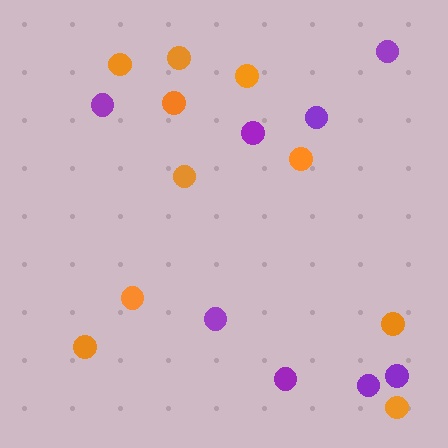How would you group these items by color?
There are 2 groups: one group of orange circles (10) and one group of purple circles (8).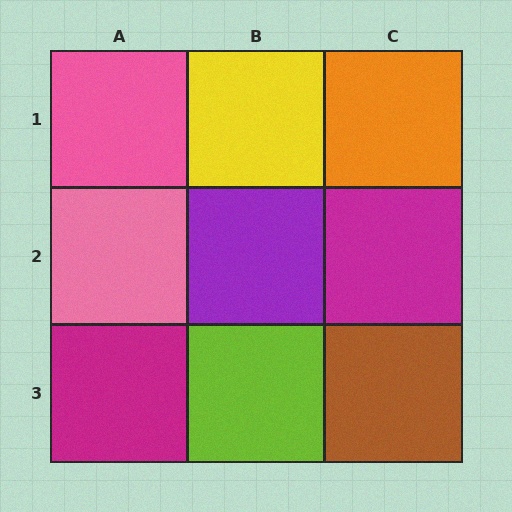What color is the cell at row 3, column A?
Magenta.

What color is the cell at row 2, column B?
Purple.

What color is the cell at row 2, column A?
Pink.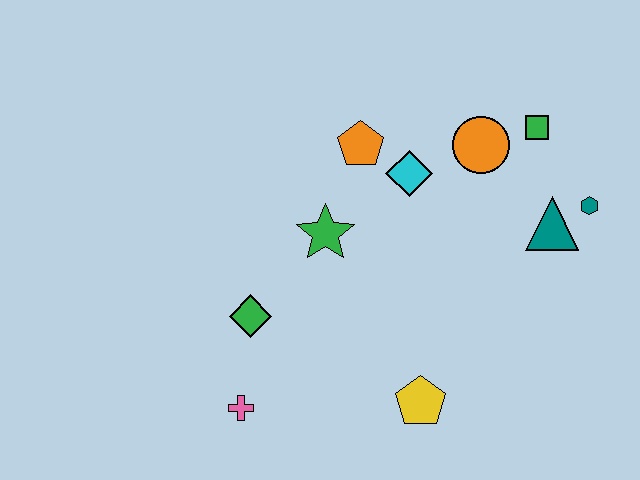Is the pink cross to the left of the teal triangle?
Yes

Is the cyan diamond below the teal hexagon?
No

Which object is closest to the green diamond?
The pink cross is closest to the green diamond.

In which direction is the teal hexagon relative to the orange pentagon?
The teal hexagon is to the right of the orange pentagon.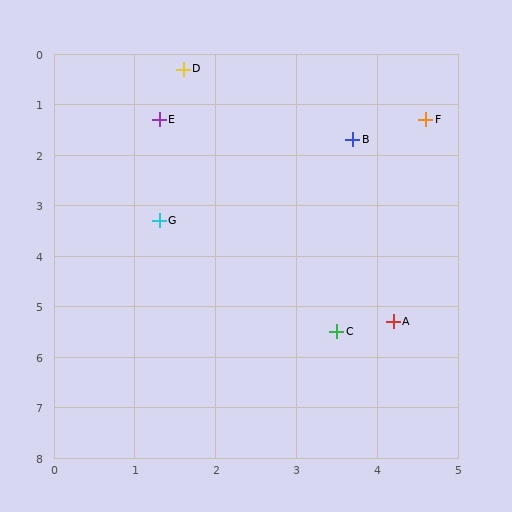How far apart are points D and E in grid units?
Points D and E are about 1.0 grid units apart.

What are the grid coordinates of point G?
Point G is at approximately (1.3, 3.3).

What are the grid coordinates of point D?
Point D is at approximately (1.6, 0.3).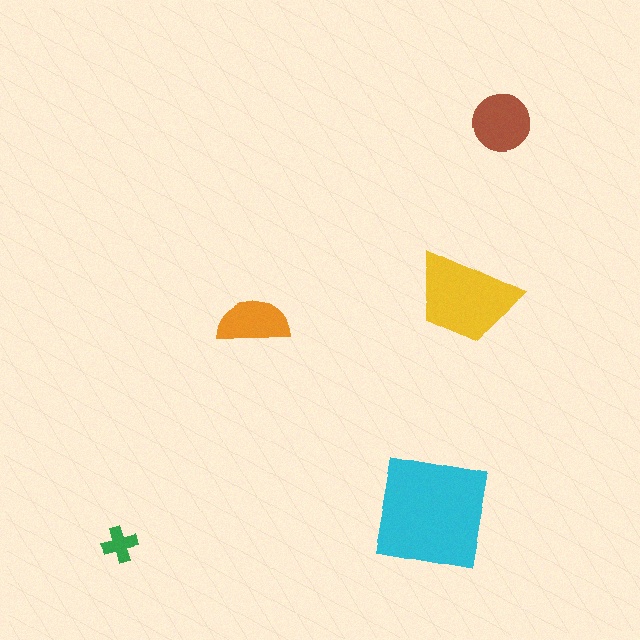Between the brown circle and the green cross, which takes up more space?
The brown circle.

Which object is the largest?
The cyan square.